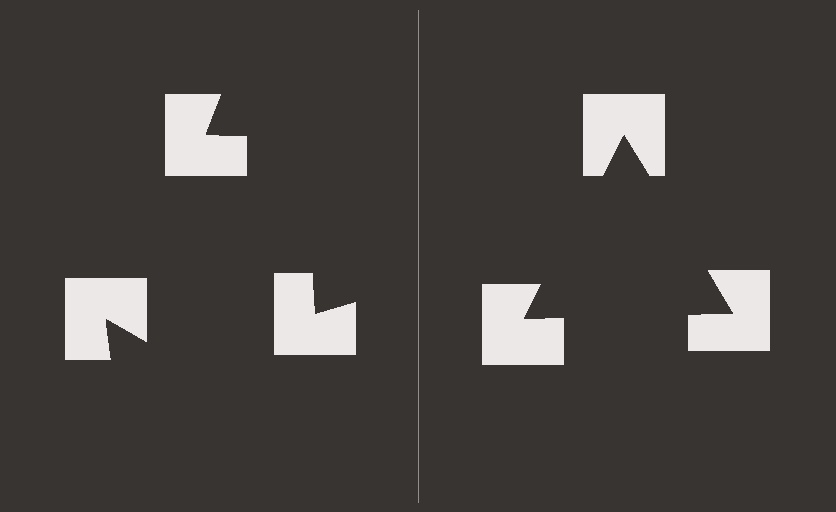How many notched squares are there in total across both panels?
6 — 3 on each side.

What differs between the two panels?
The notched squares are positioned identically on both sides; only the wedge orientations differ. On the right they align to a triangle; on the left they are misaligned.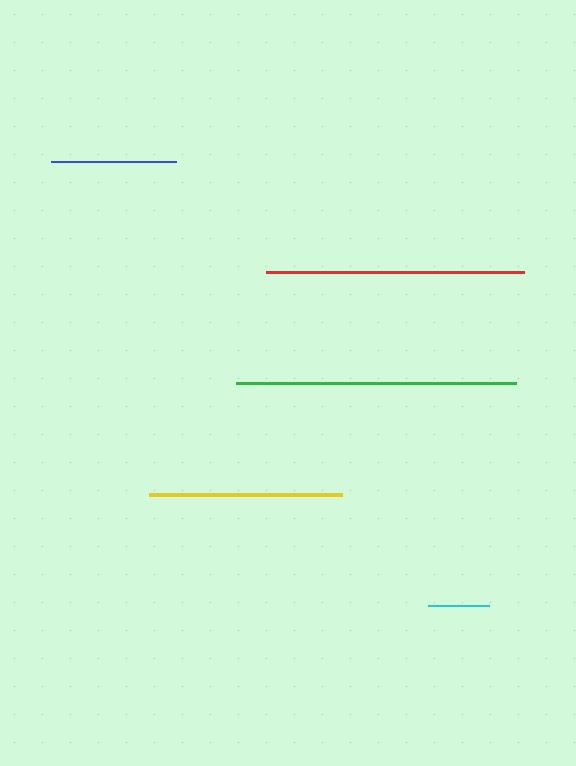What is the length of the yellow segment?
The yellow segment is approximately 192 pixels long.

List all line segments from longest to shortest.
From longest to shortest: green, red, yellow, blue, cyan.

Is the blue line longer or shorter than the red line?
The red line is longer than the blue line.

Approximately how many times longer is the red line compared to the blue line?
The red line is approximately 2.1 times the length of the blue line.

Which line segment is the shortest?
The cyan line is the shortest at approximately 61 pixels.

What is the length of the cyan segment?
The cyan segment is approximately 61 pixels long.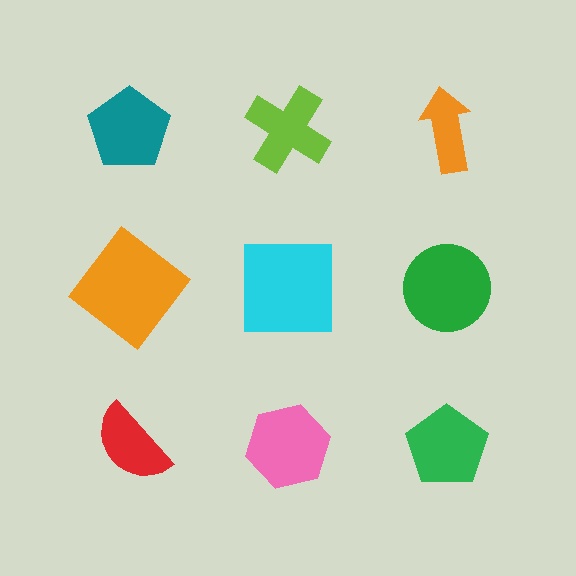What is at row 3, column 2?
A pink hexagon.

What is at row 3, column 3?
A green pentagon.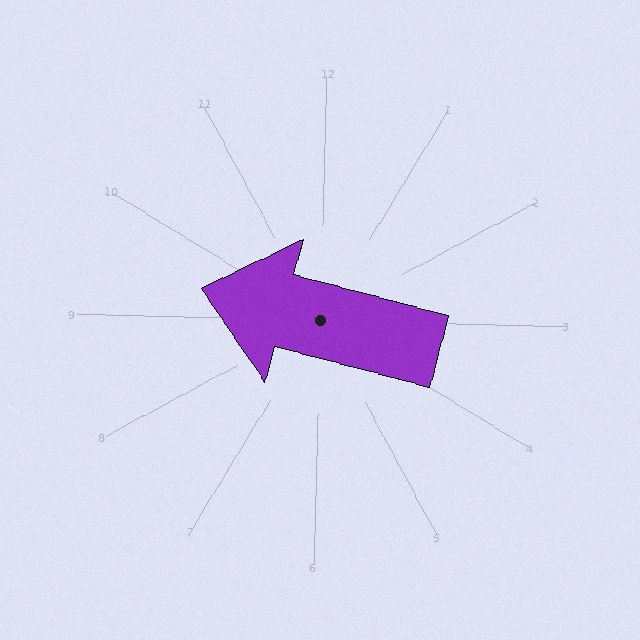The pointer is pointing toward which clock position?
Roughly 9 o'clock.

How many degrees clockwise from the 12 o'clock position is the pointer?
Approximately 283 degrees.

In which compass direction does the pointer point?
West.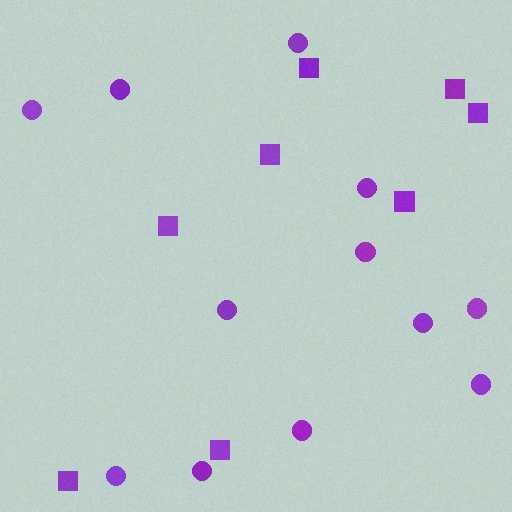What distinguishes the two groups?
There are 2 groups: one group of circles (12) and one group of squares (8).